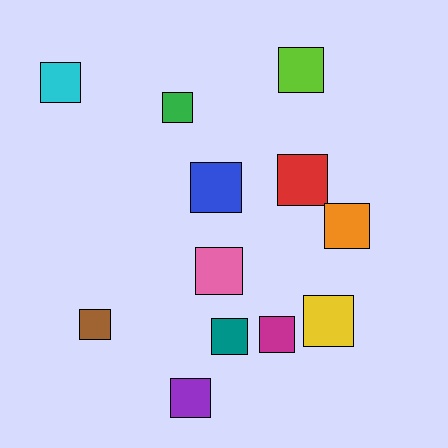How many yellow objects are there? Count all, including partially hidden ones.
There is 1 yellow object.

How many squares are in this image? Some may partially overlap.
There are 12 squares.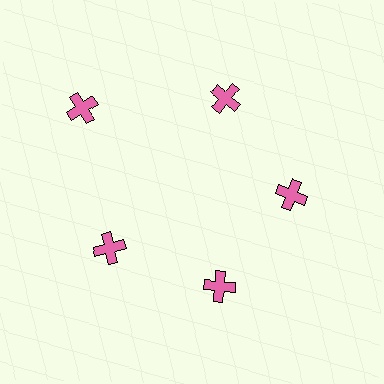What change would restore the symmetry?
The symmetry would be restored by moving it inward, back onto the ring so that all 5 crosses sit at equal angles and equal distance from the center.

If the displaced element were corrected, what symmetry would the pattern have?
It would have 5-fold rotational symmetry — the pattern would map onto itself every 72 degrees.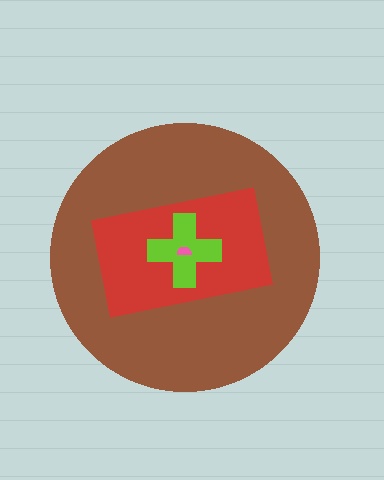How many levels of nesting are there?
4.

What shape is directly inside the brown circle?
The red rectangle.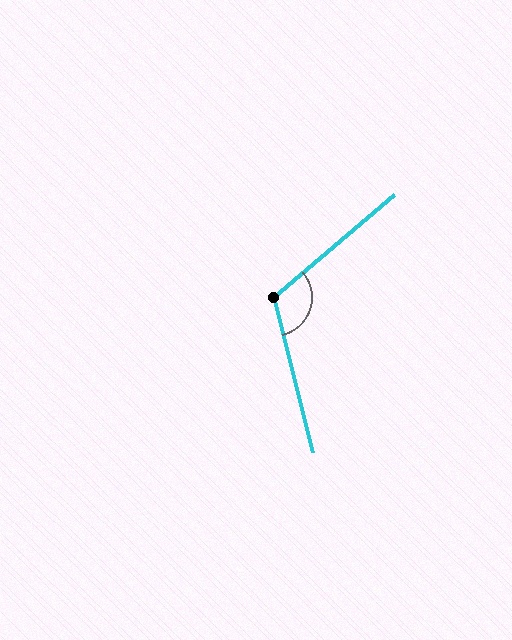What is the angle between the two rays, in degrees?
Approximately 116 degrees.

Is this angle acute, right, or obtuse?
It is obtuse.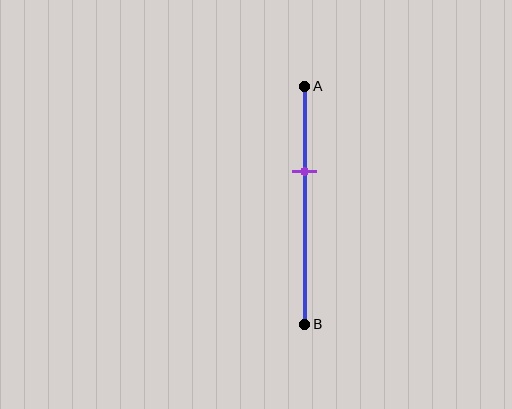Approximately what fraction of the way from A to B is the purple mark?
The purple mark is approximately 35% of the way from A to B.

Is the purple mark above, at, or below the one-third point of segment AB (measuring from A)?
The purple mark is approximately at the one-third point of segment AB.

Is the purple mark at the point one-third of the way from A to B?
Yes, the mark is approximately at the one-third point.